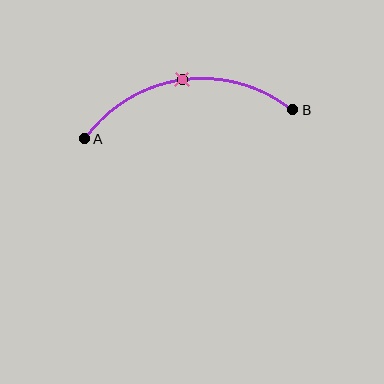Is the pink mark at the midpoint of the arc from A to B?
Yes. The pink mark lies on the arc at equal arc-length from both A and B — it is the arc midpoint.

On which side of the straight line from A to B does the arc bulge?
The arc bulges above the straight line connecting A and B.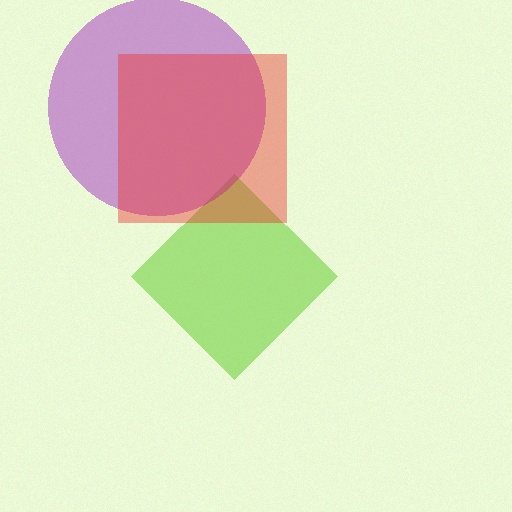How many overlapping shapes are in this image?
There are 3 overlapping shapes in the image.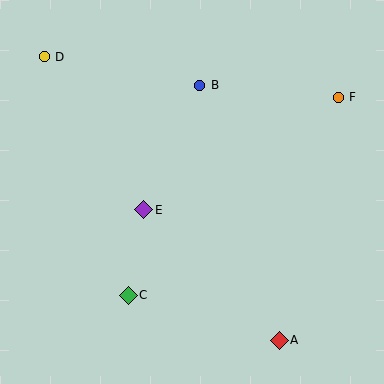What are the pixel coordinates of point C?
Point C is at (128, 295).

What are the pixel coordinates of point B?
Point B is at (200, 85).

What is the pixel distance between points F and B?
The distance between F and B is 139 pixels.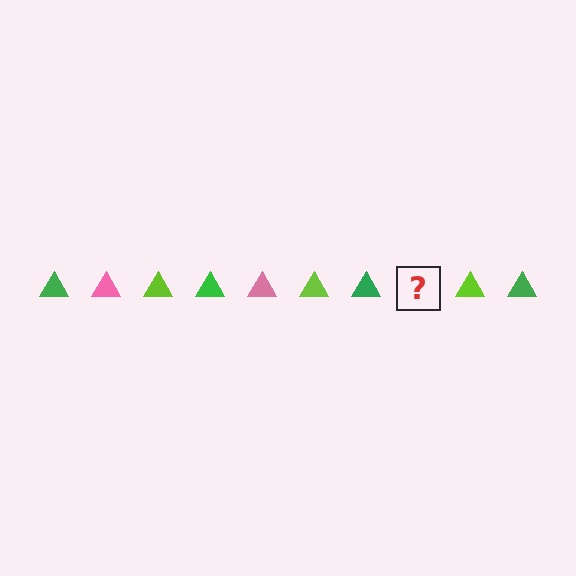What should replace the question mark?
The question mark should be replaced with a pink triangle.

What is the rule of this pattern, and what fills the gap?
The rule is that the pattern cycles through green, pink, lime triangles. The gap should be filled with a pink triangle.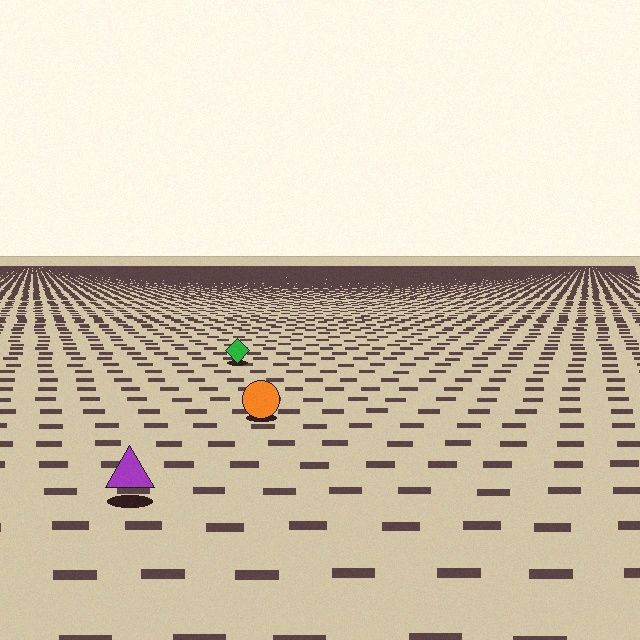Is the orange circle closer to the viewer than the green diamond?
Yes. The orange circle is closer — you can tell from the texture gradient: the ground texture is coarser near it.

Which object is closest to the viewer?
The purple triangle is closest. The texture marks near it are larger and more spread out.